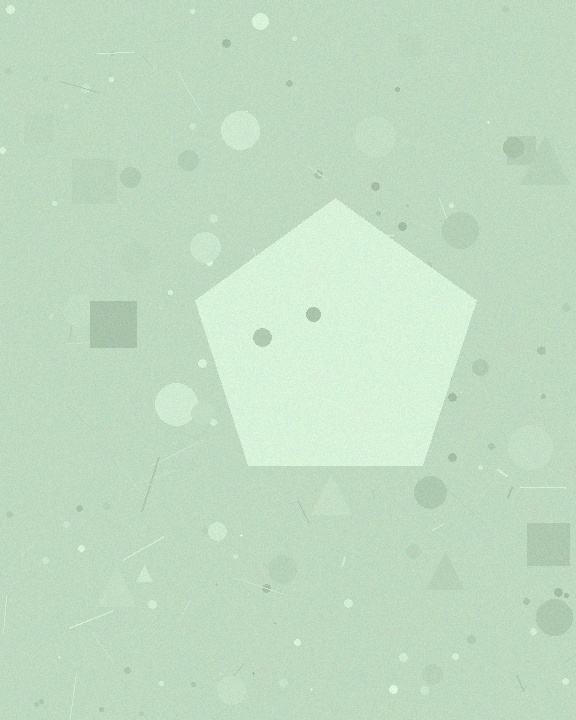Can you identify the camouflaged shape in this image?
The camouflaged shape is a pentagon.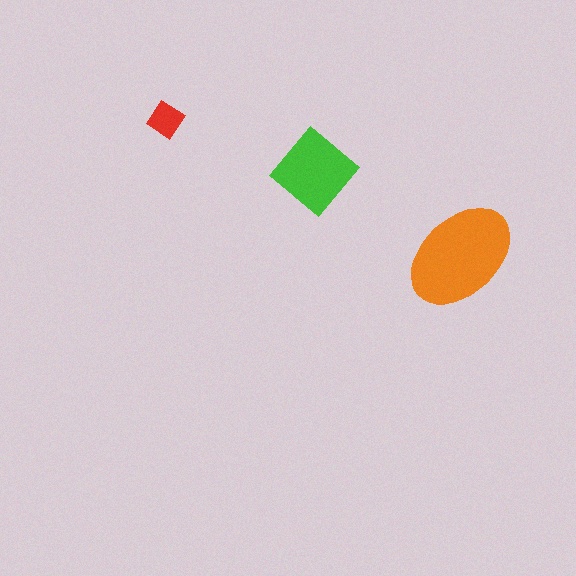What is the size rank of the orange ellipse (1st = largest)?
1st.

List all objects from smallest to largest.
The red diamond, the green diamond, the orange ellipse.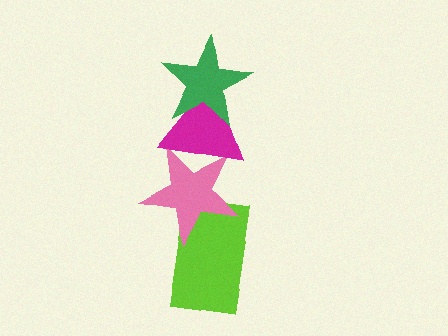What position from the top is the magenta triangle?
The magenta triangle is 2nd from the top.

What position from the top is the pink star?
The pink star is 3rd from the top.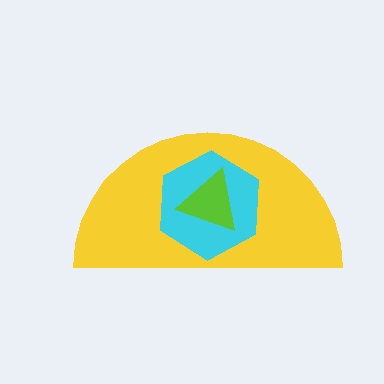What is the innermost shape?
The lime triangle.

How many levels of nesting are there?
3.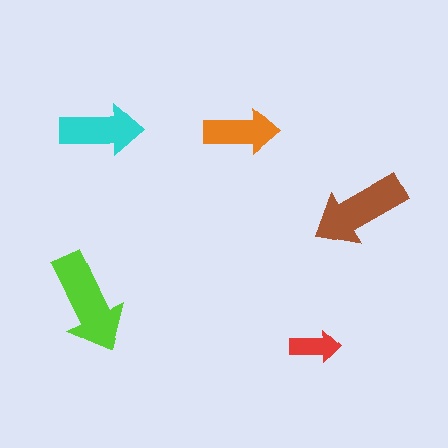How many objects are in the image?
There are 5 objects in the image.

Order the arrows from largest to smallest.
the lime one, the brown one, the cyan one, the orange one, the red one.